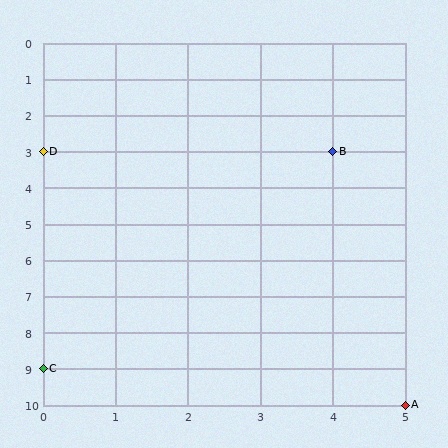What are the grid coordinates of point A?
Point A is at grid coordinates (5, 10).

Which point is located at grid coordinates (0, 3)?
Point D is at (0, 3).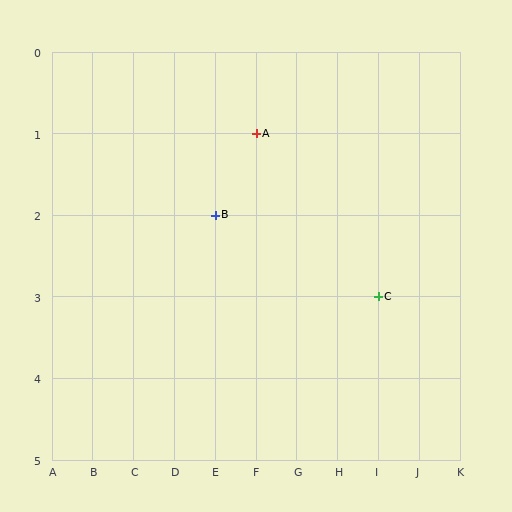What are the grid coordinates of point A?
Point A is at grid coordinates (F, 1).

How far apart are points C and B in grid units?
Points C and B are 4 columns and 1 row apart (about 4.1 grid units diagonally).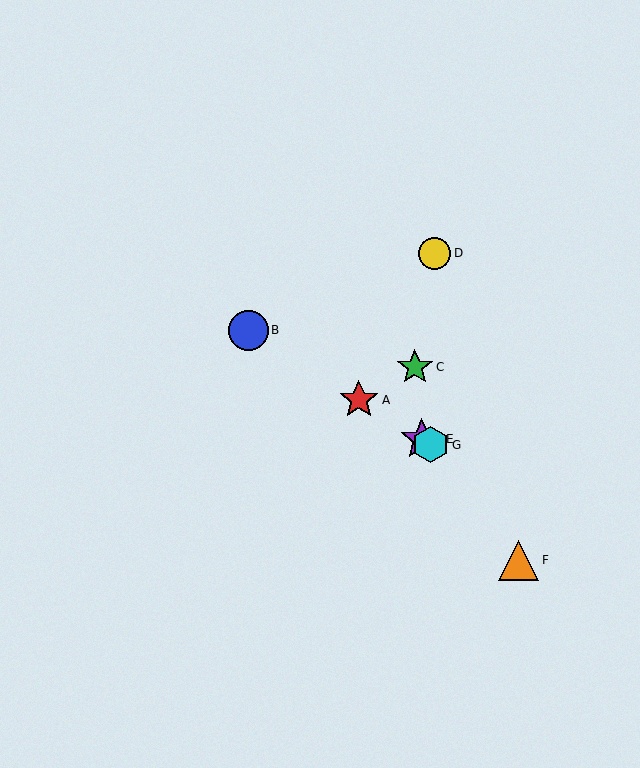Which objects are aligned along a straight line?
Objects A, B, E, G are aligned along a straight line.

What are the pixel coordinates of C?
Object C is at (415, 367).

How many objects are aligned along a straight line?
4 objects (A, B, E, G) are aligned along a straight line.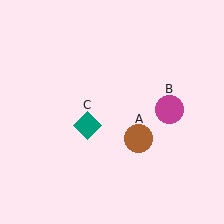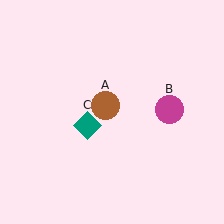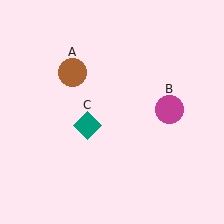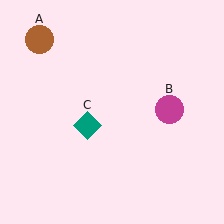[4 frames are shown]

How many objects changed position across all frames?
1 object changed position: brown circle (object A).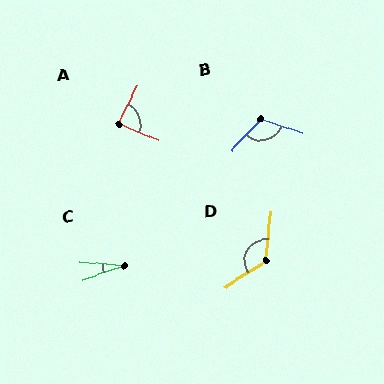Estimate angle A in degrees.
Approximately 85 degrees.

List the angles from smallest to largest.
C (24°), A (85°), B (114°), D (130°).